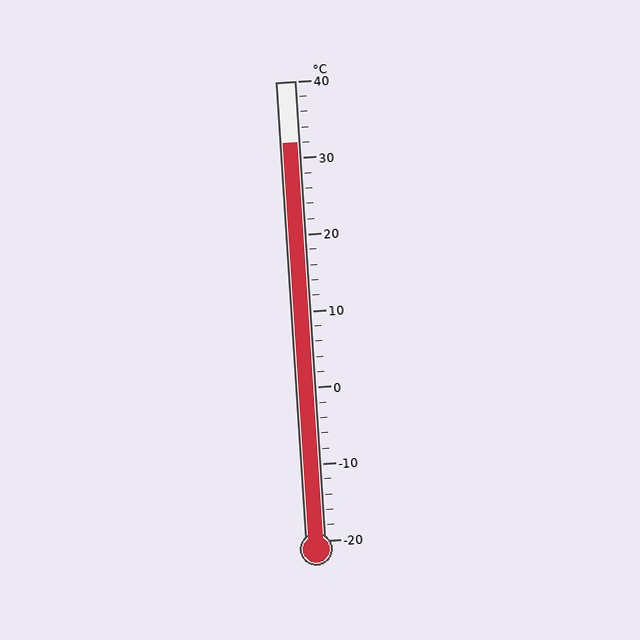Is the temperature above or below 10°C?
The temperature is above 10°C.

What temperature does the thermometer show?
The thermometer shows approximately 32°C.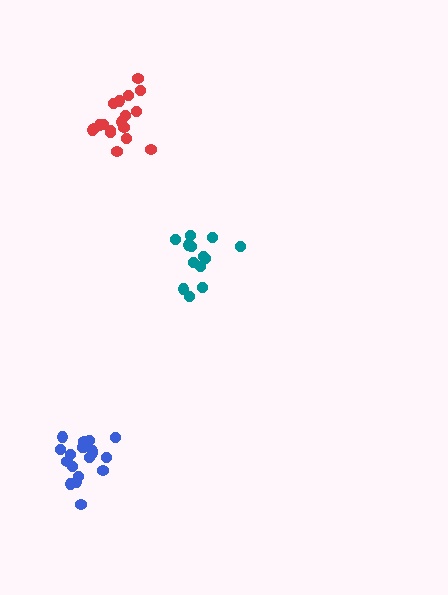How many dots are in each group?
Group 1: 13 dots, Group 2: 18 dots, Group 3: 19 dots (50 total).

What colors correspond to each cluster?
The clusters are colored: teal, red, blue.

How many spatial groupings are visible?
There are 3 spatial groupings.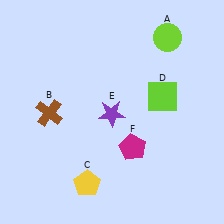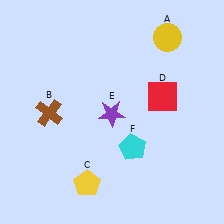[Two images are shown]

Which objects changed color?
A changed from lime to yellow. D changed from lime to red. F changed from magenta to cyan.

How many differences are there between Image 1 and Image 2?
There are 3 differences between the two images.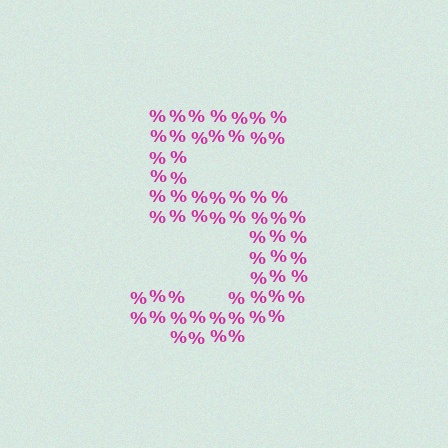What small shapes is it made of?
It is made of small percent signs.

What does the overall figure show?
The overall figure shows the digit 5.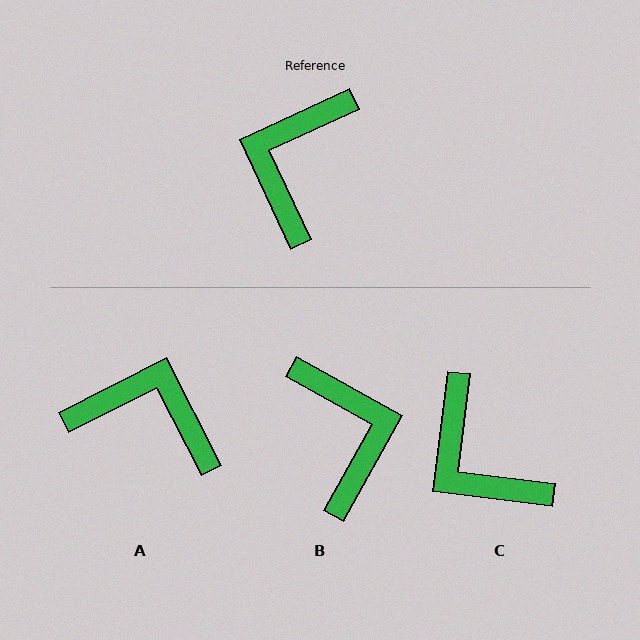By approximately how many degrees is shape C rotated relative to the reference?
Approximately 58 degrees counter-clockwise.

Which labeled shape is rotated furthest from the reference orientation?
B, about 144 degrees away.